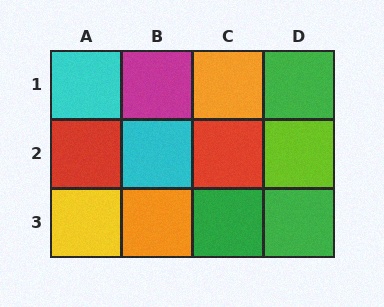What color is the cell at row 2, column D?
Lime.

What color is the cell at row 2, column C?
Red.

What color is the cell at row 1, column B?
Magenta.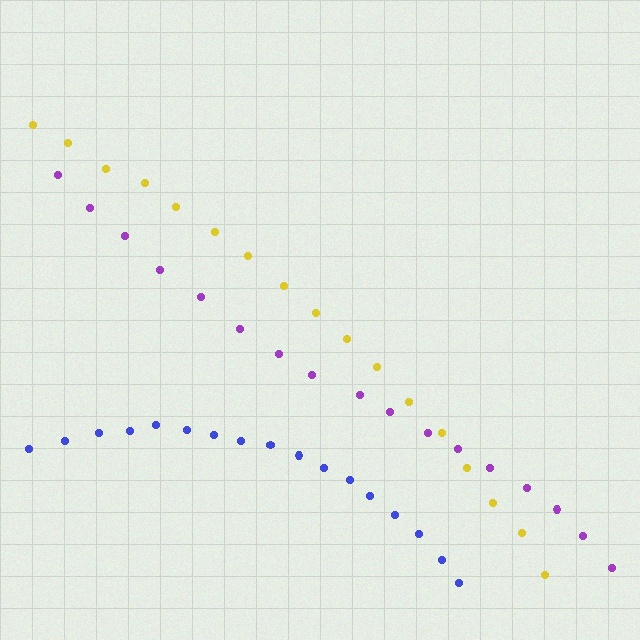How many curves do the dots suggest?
There are 3 distinct paths.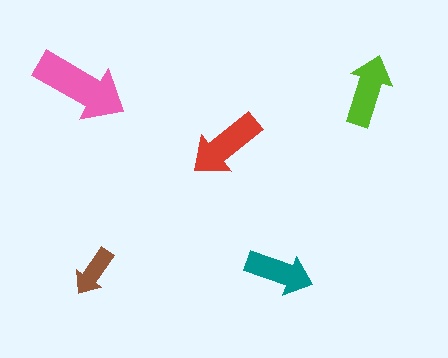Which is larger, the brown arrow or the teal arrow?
The teal one.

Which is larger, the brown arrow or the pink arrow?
The pink one.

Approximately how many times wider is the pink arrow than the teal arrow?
About 1.5 times wider.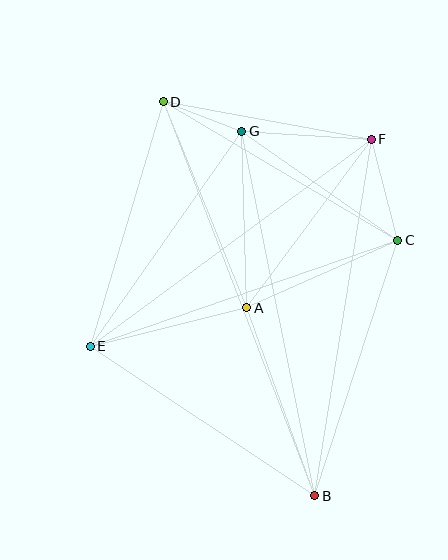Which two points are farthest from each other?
Points B and D are farthest from each other.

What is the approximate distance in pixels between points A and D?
The distance between A and D is approximately 222 pixels.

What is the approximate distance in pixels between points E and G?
The distance between E and G is approximately 263 pixels.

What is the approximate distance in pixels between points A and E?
The distance between A and E is approximately 161 pixels.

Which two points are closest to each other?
Points D and G are closest to each other.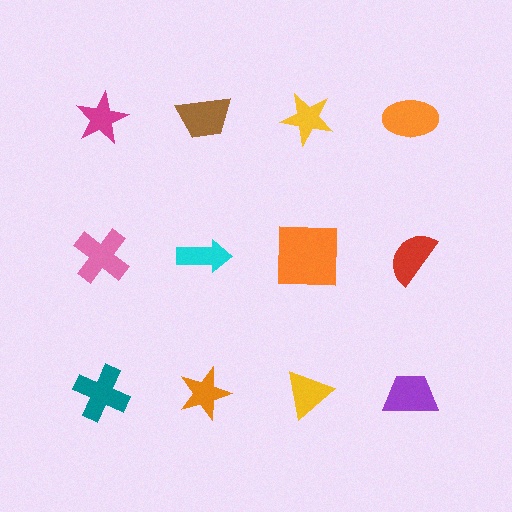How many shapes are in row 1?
4 shapes.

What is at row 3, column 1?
A teal cross.